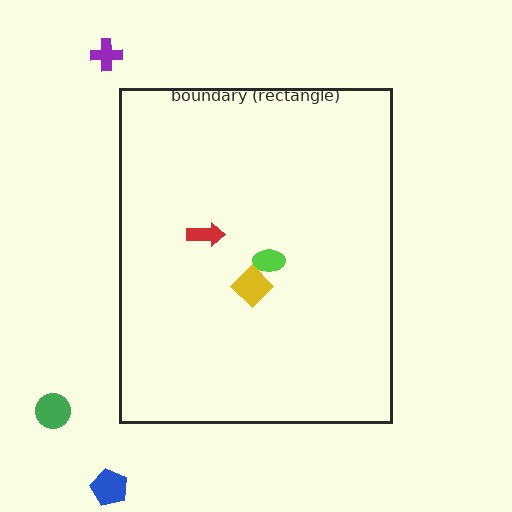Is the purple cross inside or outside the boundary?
Outside.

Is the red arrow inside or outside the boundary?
Inside.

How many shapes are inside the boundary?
3 inside, 3 outside.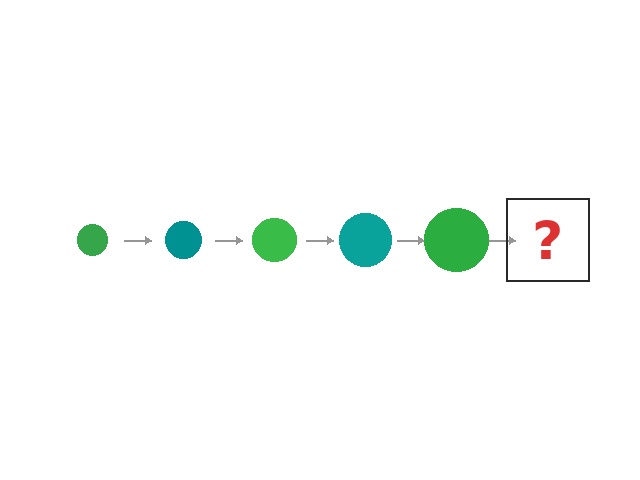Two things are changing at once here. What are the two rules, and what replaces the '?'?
The two rules are that the circle grows larger each step and the color cycles through green and teal. The '?' should be a teal circle, larger than the previous one.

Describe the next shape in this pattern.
It should be a teal circle, larger than the previous one.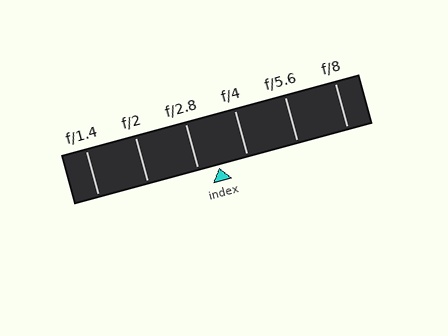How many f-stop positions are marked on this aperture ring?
There are 6 f-stop positions marked.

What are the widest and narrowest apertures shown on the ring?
The widest aperture shown is f/1.4 and the narrowest is f/8.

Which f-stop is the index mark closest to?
The index mark is closest to f/2.8.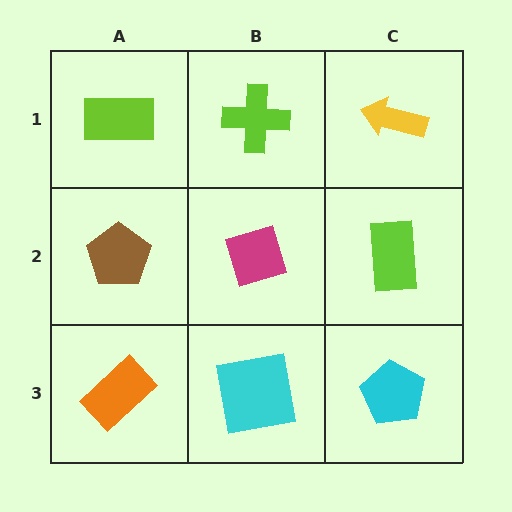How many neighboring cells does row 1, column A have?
2.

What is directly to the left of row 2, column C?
A magenta diamond.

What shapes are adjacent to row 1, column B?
A magenta diamond (row 2, column B), a lime rectangle (row 1, column A), a yellow arrow (row 1, column C).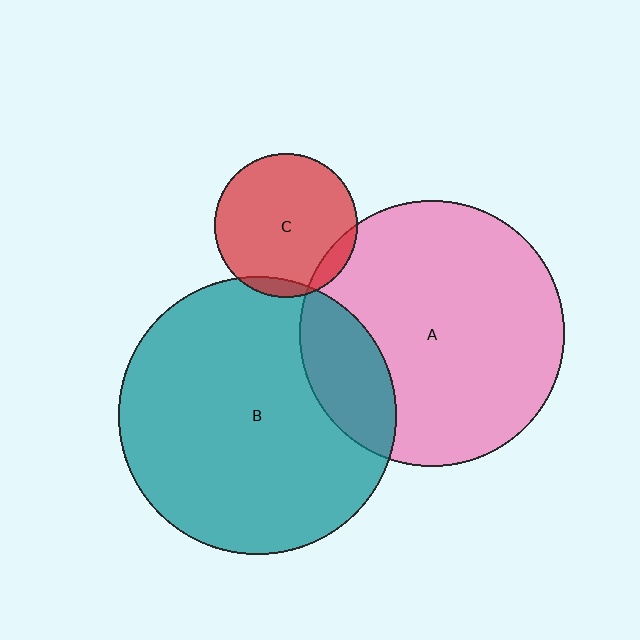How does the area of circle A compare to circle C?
Approximately 3.4 times.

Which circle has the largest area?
Circle B (teal).